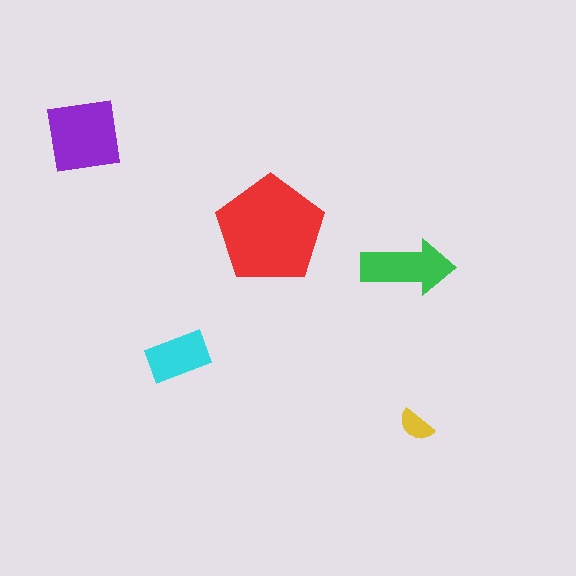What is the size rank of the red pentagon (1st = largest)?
1st.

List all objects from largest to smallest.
The red pentagon, the purple square, the green arrow, the cyan rectangle, the yellow semicircle.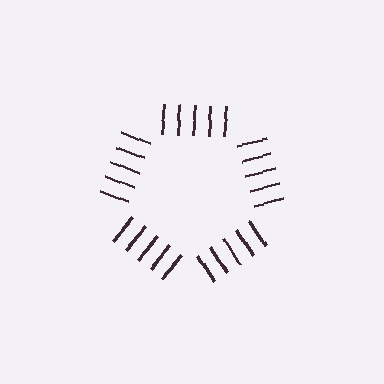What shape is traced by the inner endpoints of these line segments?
An illusory pentagon — the line segments terminate on its edges but no continuous stroke is drawn.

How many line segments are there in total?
25 — 5 along each of the 5 edges.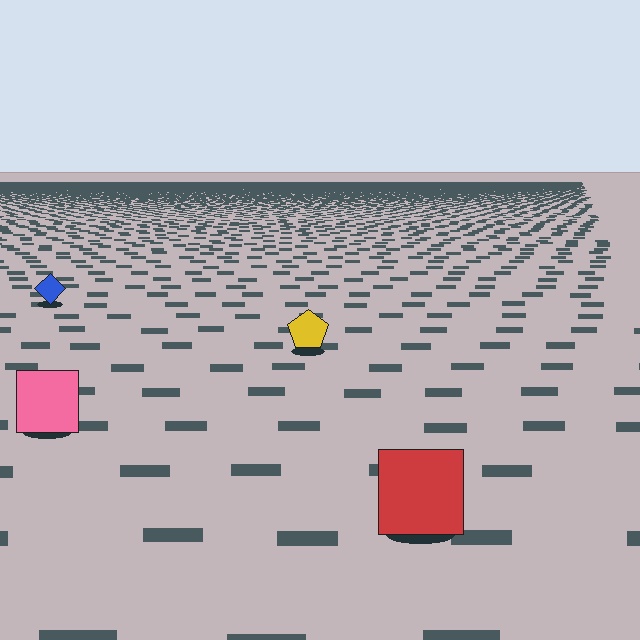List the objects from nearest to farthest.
From nearest to farthest: the red square, the pink square, the yellow pentagon, the blue diamond.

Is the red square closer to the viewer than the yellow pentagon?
Yes. The red square is closer — you can tell from the texture gradient: the ground texture is coarser near it.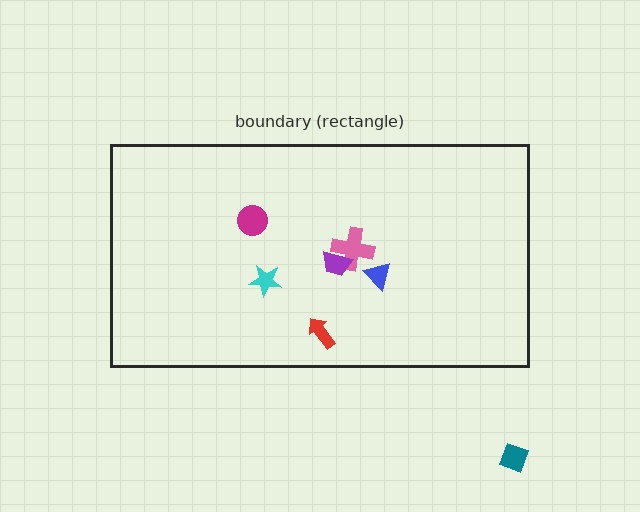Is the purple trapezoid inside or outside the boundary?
Inside.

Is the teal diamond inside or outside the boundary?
Outside.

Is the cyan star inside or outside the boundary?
Inside.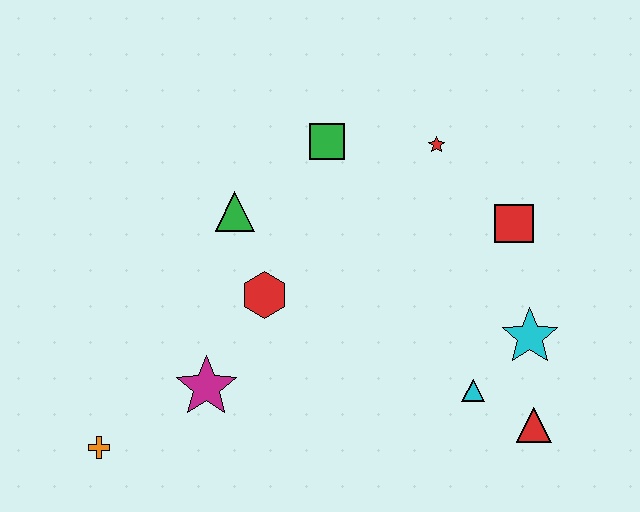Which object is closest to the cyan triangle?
The red triangle is closest to the cyan triangle.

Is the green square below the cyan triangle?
No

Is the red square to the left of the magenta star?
No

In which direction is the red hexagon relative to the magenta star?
The red hexagon is above the magenta star.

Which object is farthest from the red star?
The orange cross is farthest from the red star.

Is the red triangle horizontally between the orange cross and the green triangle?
No